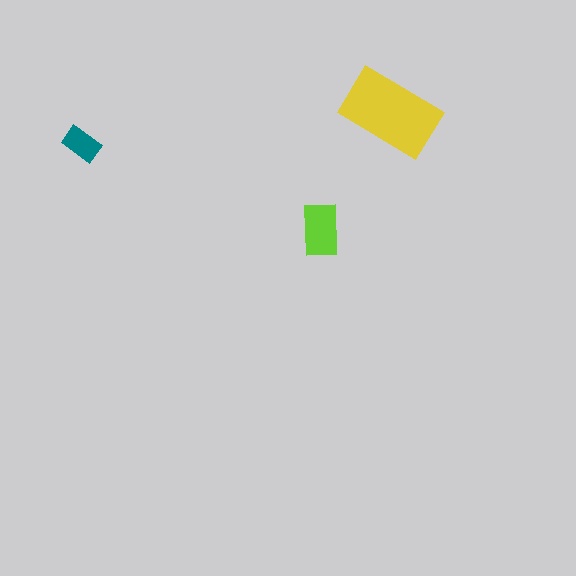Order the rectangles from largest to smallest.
the yellow one, the lime one, the teal one.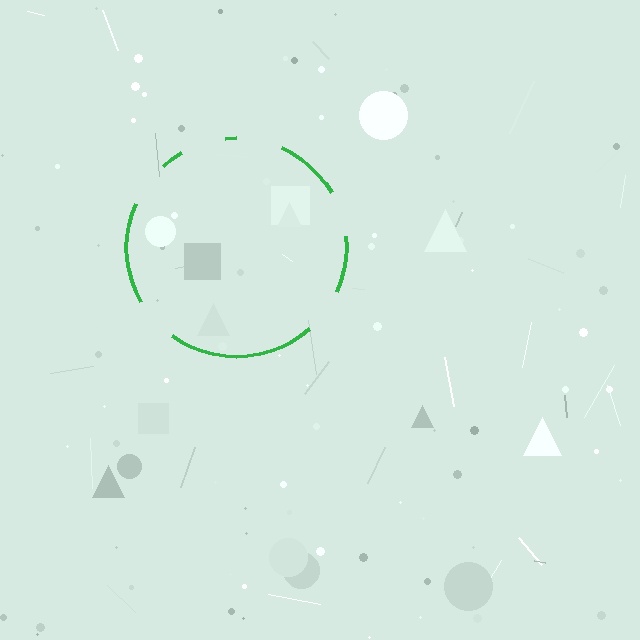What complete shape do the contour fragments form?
The contour fragments form a circle.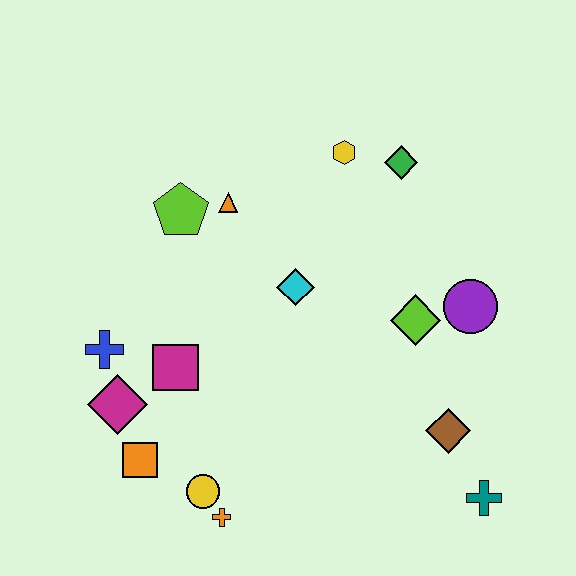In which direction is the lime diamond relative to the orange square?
The lime diamond is to the right of the orange square.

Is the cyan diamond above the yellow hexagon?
No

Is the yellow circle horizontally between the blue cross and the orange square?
No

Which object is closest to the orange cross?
The yellow circle is closest to the orange cross.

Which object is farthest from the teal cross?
The lime pentagon is farthest from the teal cross.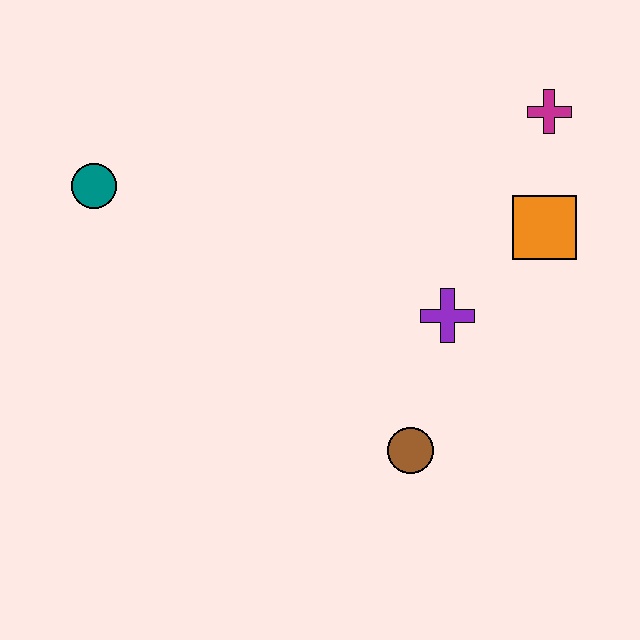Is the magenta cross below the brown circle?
No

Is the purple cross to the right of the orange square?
No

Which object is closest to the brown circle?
The purple cross is closest to the brown circle.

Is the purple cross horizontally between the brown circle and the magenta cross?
Yes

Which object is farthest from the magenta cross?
The teal circle is farthest from the magenta cross.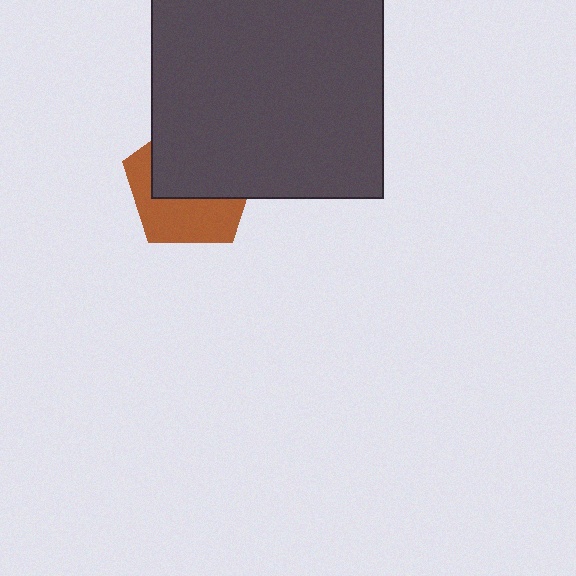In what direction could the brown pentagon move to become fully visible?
The brown pentagon could move down. That would shift it out from behind the dark gray square entirely.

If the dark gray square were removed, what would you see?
You would see the complete brown pentagon.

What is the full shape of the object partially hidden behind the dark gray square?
The partially hidden object is a brown pentagon.